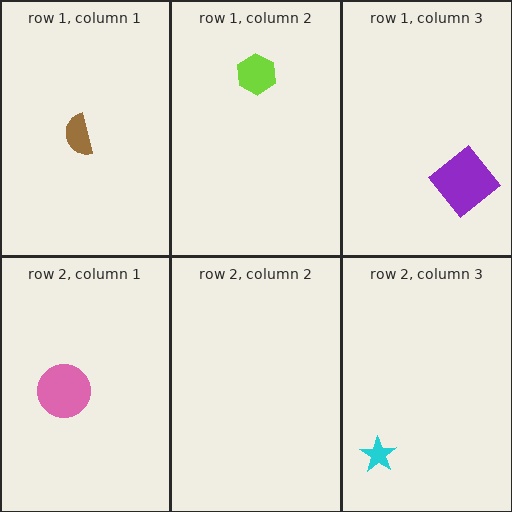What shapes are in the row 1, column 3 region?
The purple diamond.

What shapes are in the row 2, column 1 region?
The pink circle.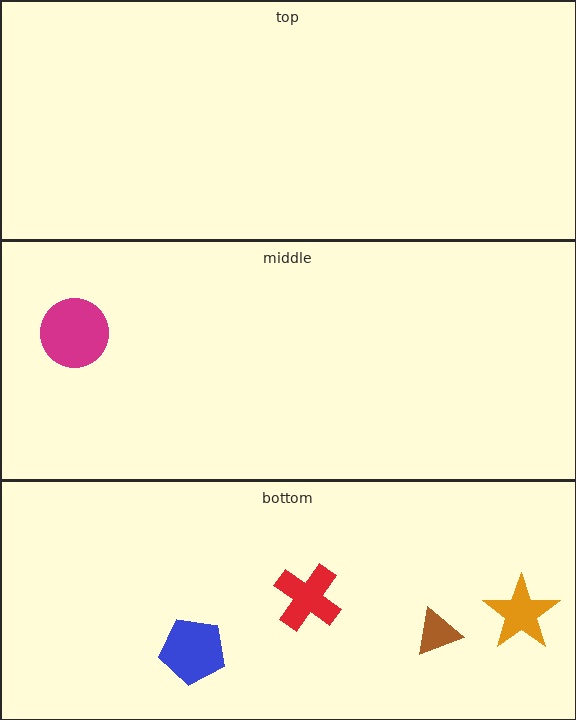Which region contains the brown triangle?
The bottom region.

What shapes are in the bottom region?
The red cross, the blue pentagon, the brown triangle, the orange star.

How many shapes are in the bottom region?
4.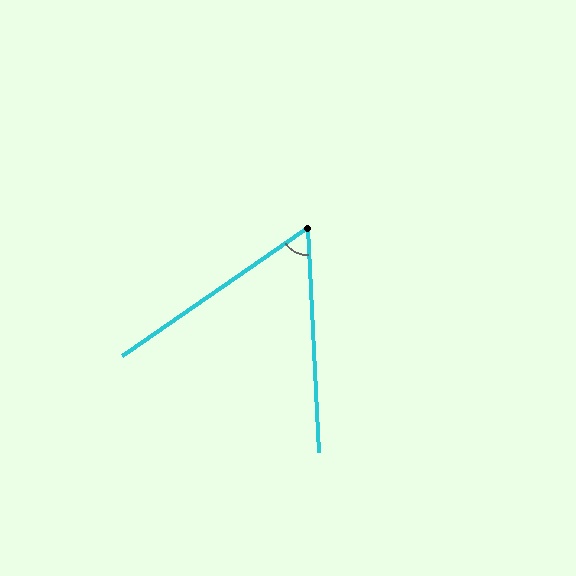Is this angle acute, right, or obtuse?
It is acute.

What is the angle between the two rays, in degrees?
Approximately 58 degrees.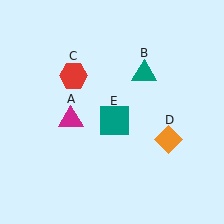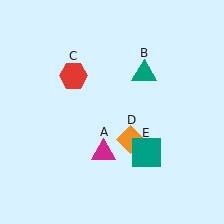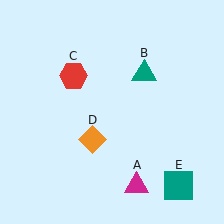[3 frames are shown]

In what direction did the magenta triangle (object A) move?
The magenta triangle (object A) moved down and to the right.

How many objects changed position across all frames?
3 objects changed position: magenta triangle (object A), orange diamond (object D), teal square (object E).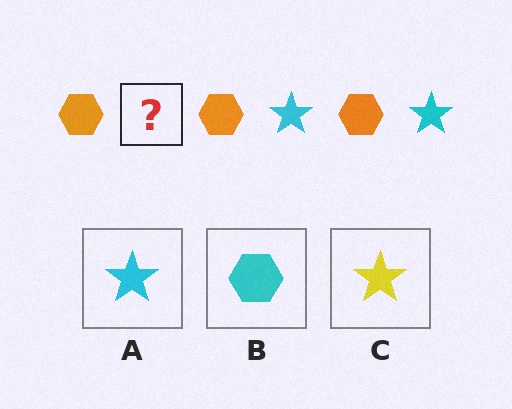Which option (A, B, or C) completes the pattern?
A.